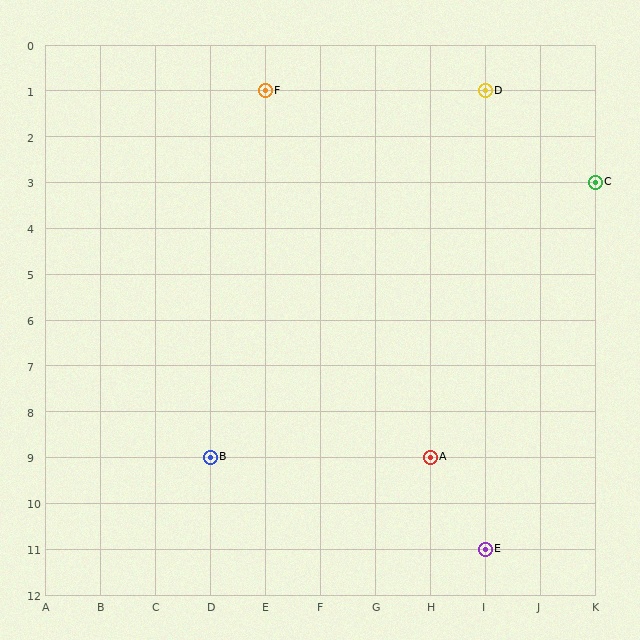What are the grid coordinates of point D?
Point D is at grid coordinates (I, 1).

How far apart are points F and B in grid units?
Points F and B are 1 column and 8 rows apart (about 8.1 grid units diagonally).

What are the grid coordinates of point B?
Point B is at grid coordinates (D, 9).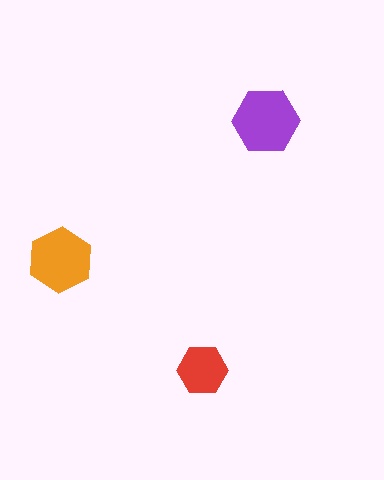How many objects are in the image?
There are 3 objects in the image.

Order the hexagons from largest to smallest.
the purple one, the orange one, the red one.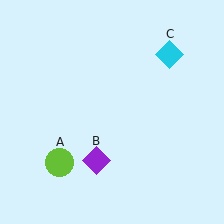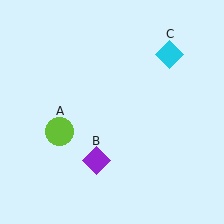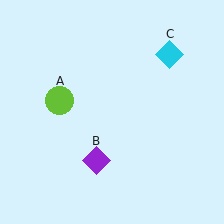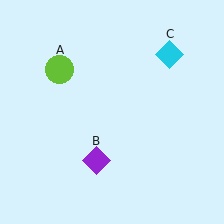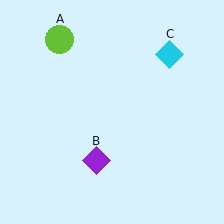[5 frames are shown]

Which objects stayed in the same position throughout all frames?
Purple diamond (object B) and cyan diamond (object C) remained stationary.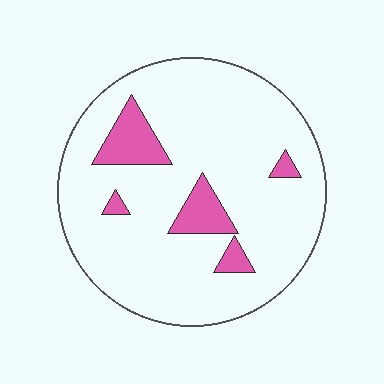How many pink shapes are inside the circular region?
5.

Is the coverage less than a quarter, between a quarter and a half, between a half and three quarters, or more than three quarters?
Less than a quarter.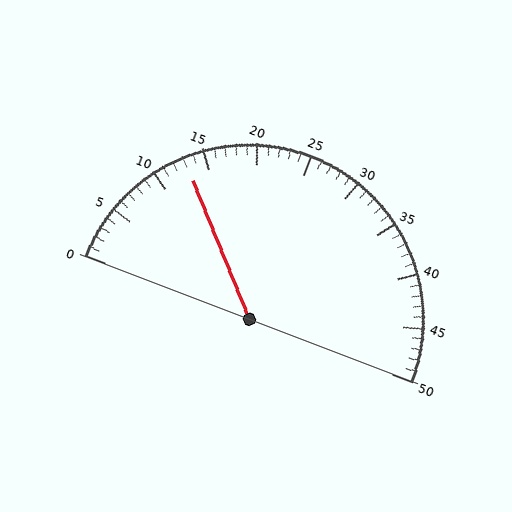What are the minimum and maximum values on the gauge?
The gauge ranges from 0 to 50.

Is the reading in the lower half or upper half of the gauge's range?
The reading is in the lower half of the range (0 to 50).